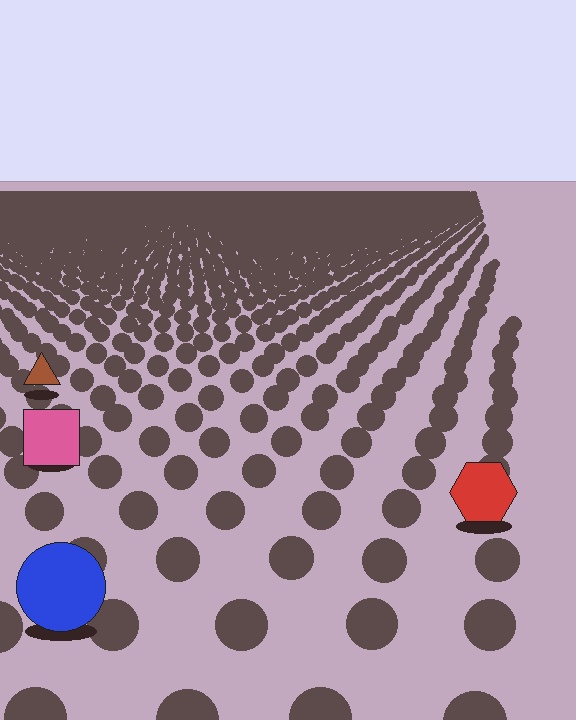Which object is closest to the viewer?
The blue circle is closest. The texture marks near it are larger and more spread out.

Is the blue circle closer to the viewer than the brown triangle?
Yes. The blue circle is closer — you can tell from the texture gradient: the ground texture is coarser near it.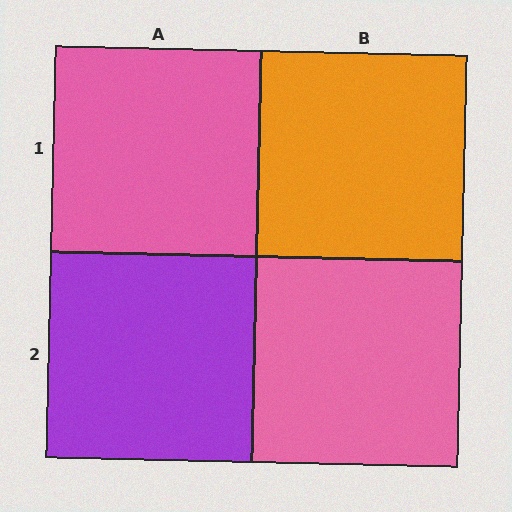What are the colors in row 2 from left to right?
Purple, pink.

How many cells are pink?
2 cells are pink.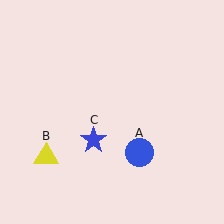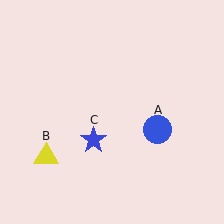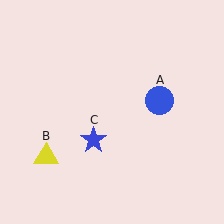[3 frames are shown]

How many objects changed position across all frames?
1 object changed position: blue circle (object A).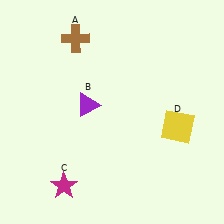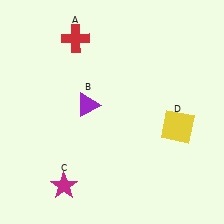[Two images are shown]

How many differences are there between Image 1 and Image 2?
There is 1 difference between the two images.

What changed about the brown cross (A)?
In Image 1, A is brown. In Image 2, it changed to red.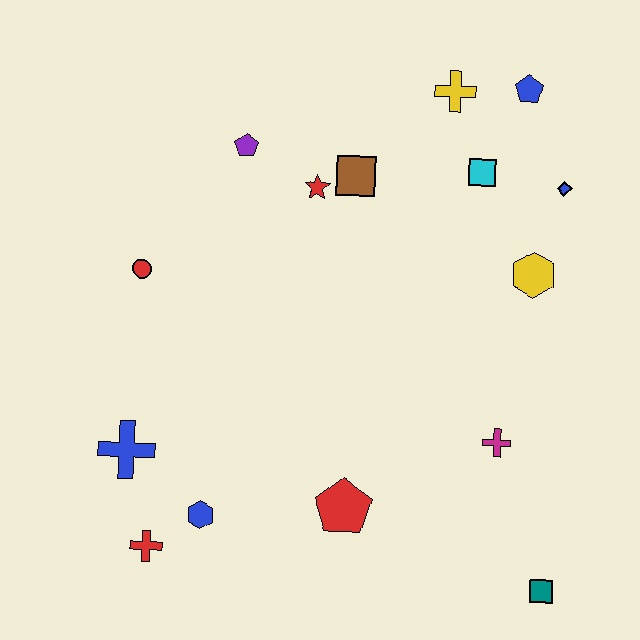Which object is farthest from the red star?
The teal square is farthest from the red star.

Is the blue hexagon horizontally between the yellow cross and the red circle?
Yes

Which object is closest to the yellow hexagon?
The blue diamond is closest to the yellow hexagon.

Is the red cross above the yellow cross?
No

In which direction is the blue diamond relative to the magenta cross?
The blue diamond is above the magenta cross.